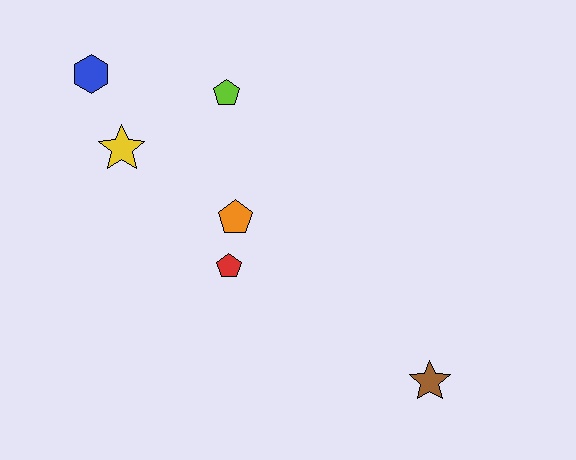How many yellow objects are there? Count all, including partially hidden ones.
There is 1 yellow object.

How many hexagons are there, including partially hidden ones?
There is 1 hexagon.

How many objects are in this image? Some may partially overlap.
There are 6 objects.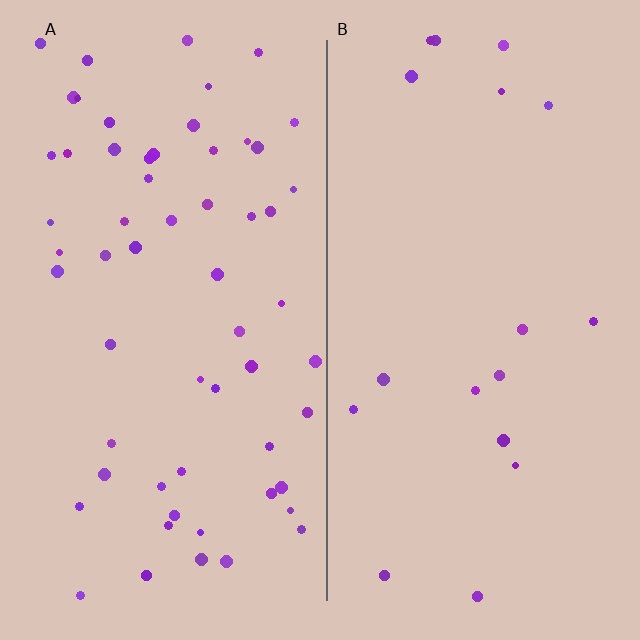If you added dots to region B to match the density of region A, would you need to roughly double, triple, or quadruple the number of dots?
Approximately triple.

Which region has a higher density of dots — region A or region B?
A (the left).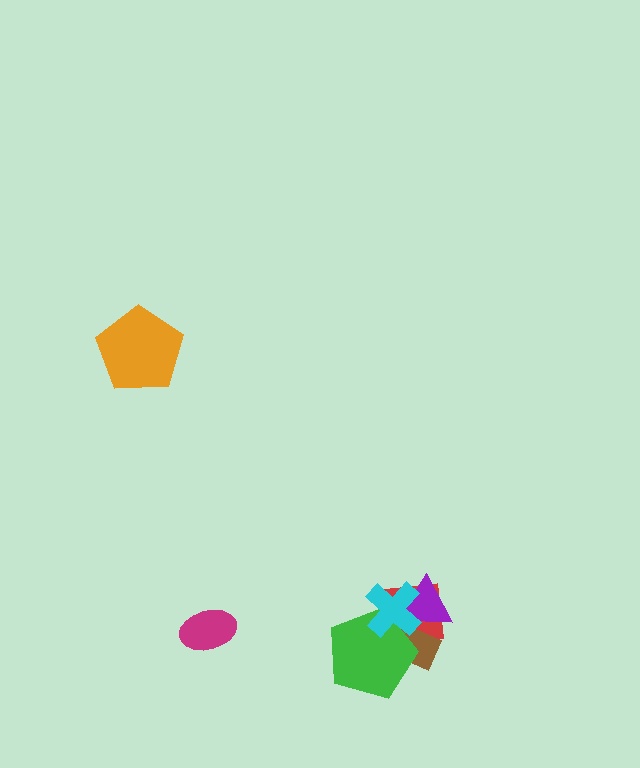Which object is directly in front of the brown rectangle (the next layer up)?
The green pentagon is directly in front of the brown rectangle.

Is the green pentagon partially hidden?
Yes, it is partially covered by another shape.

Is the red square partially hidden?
Yes, it is partially covered by another shape.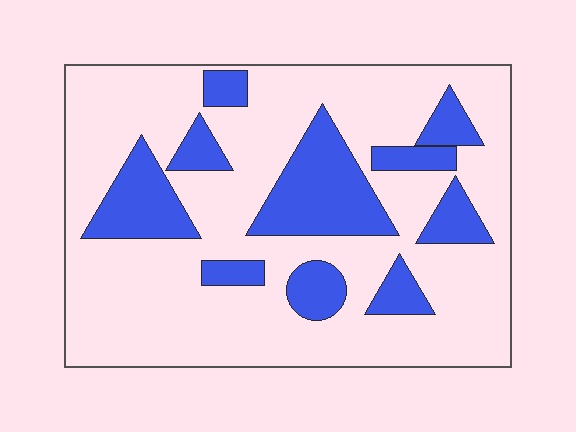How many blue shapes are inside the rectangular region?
10.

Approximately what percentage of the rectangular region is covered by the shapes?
Approximately 25%.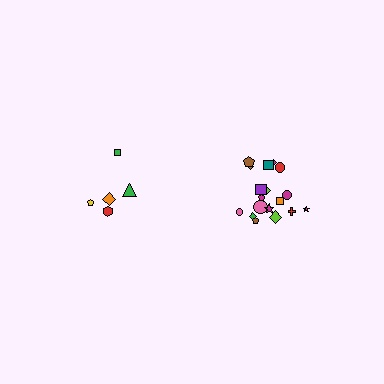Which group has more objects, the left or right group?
The right group.